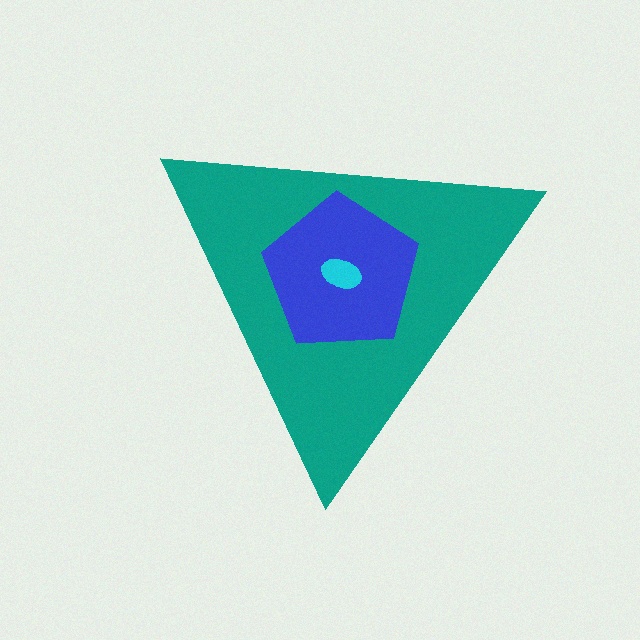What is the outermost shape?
The teal triangle.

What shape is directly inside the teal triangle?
The blue pentagon.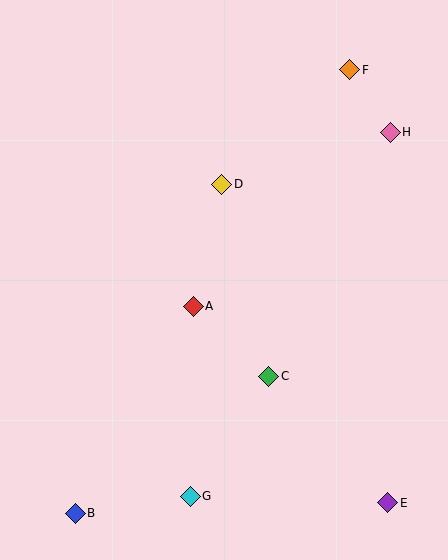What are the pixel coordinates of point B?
Point B is at (75, 513).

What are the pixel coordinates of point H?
Point H is at (390, 132).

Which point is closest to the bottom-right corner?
Point E is closest to the bottom-right corner.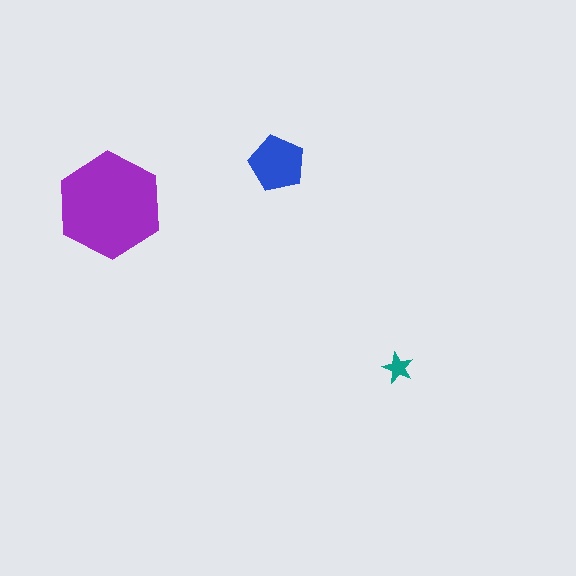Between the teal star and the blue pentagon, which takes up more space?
The blue pentagon.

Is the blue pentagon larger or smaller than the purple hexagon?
Smaller.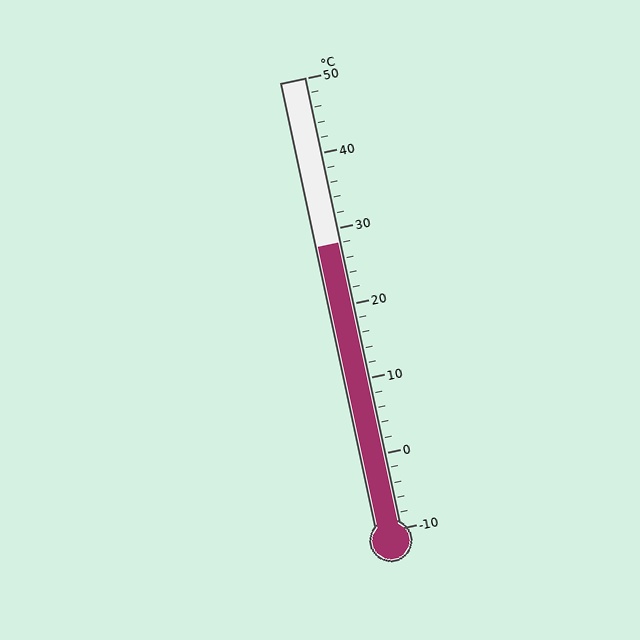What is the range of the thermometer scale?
The thermometer scale ranges from -10°C to 50°C.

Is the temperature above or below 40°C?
The temperature is below 40°C.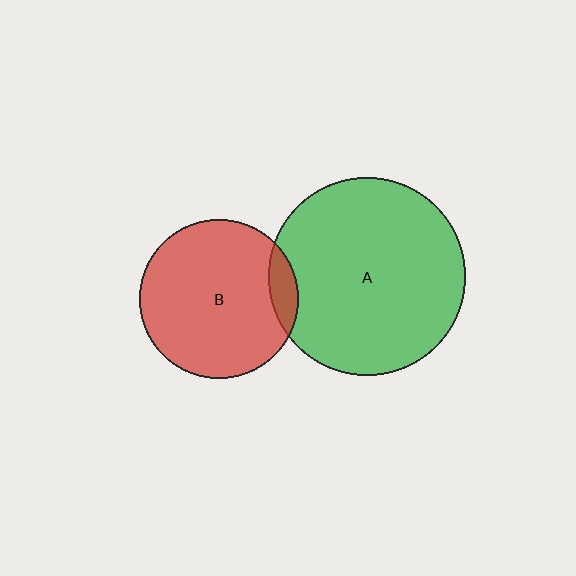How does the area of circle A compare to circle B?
Approximately 1.5 times.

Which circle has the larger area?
Circle A (green).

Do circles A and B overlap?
Yes.